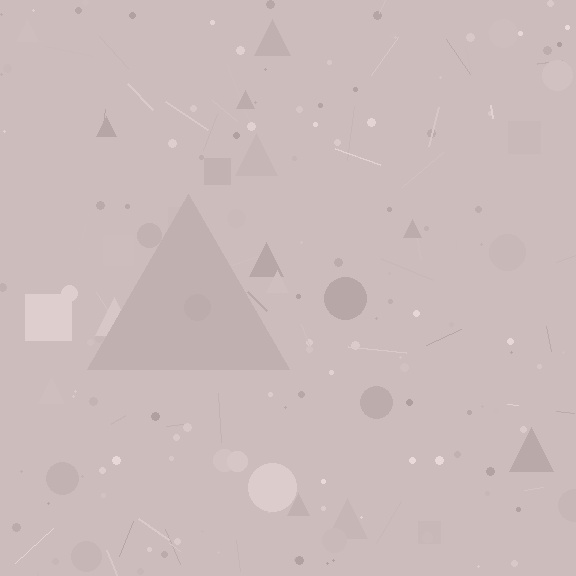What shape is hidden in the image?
A triangle is hidden in the image.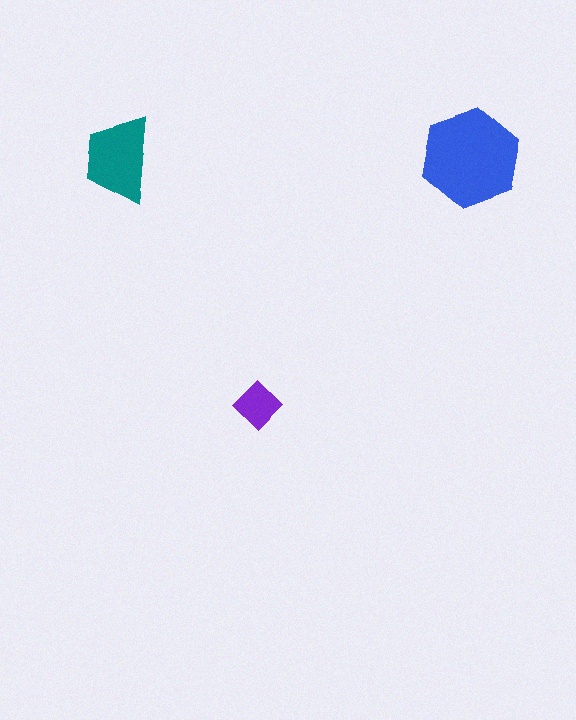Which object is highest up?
The teal trapezoid is topmost.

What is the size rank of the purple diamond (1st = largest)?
3rd.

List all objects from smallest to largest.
The purple diamond, the teal trapezoid, the blue hexagon.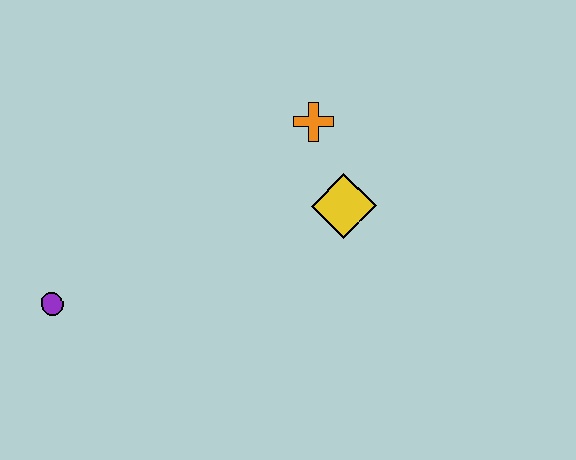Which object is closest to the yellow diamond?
The orange cross is closest to the yellow diamond.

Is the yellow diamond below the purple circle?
No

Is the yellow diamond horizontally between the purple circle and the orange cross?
No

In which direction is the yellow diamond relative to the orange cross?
The yellow diamond is below the orange cross.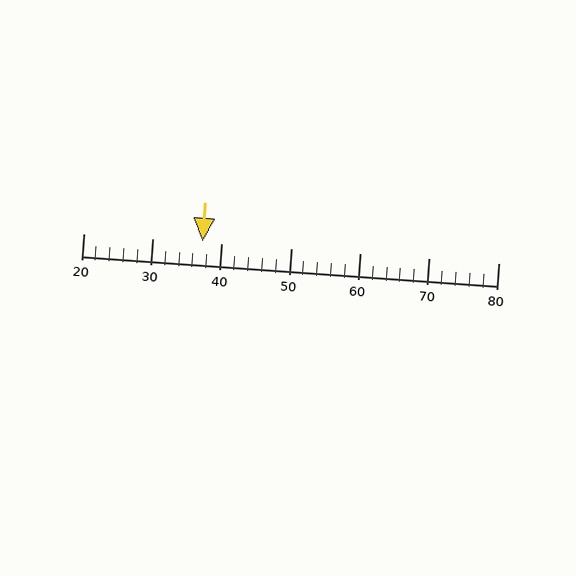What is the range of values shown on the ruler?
The ruler shows values from 20 to 80.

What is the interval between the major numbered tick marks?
The major tick marks are spaced 10 units apart.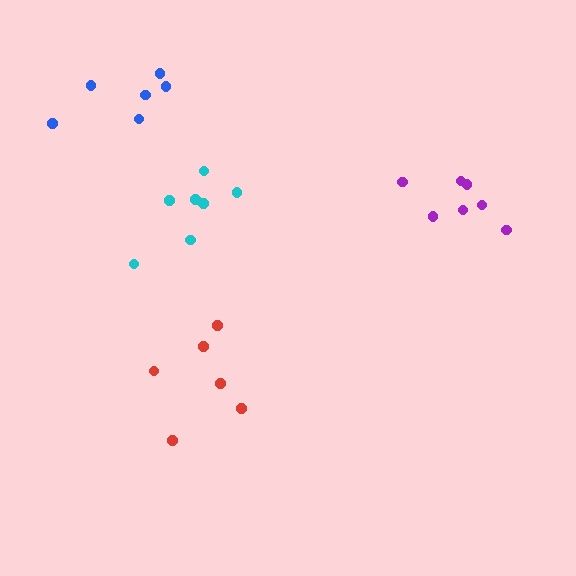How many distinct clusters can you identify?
There are 4 distinct clusters.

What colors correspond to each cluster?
The clusters are colored: cyan, blue, red, purple.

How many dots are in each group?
Group 1: 7 dots, Group 2: 6 dots, Group 3: 6 dots, Group 4: 7 dots (26 total).